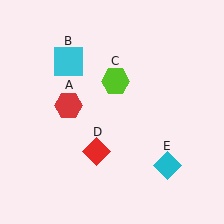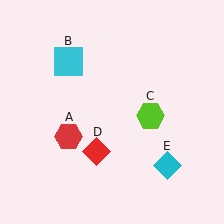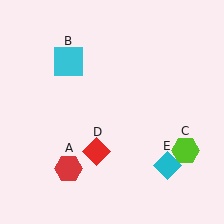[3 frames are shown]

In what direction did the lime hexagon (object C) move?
The lime hexagon (object C) moved down and to the right.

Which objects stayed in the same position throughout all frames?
Cyan square (object B) and red diamond (object D) and cyan diamond (object E) remained stationary.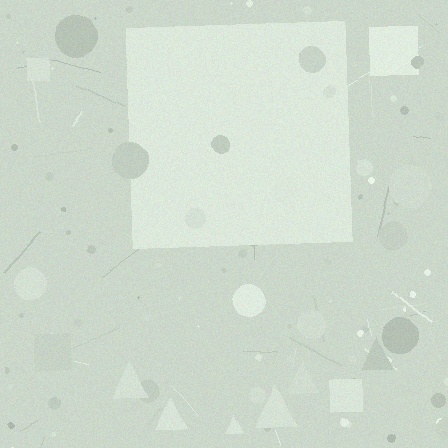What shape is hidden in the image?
A square is hidden in the image.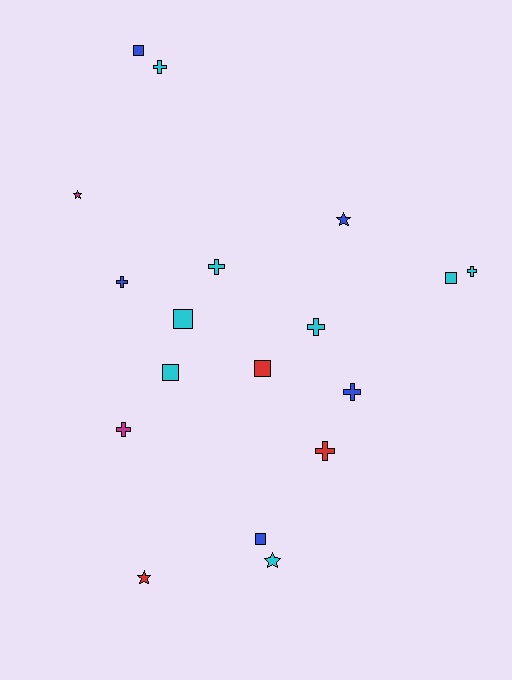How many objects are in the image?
There are 18 objects.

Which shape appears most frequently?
Cross, with 8 objects.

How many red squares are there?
There is 1 red square.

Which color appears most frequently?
Cyan, with 8 objects.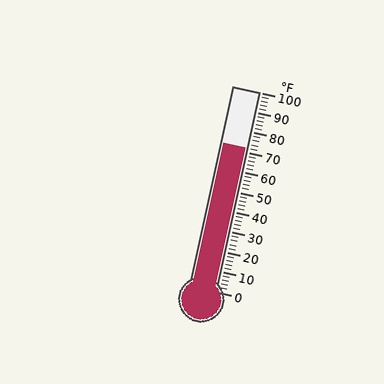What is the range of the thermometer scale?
The thermometer scale ranges from 0°F to 100°F.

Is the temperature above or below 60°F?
The temperature is above 60°F.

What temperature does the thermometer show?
The thermometer shows approximately 72°F.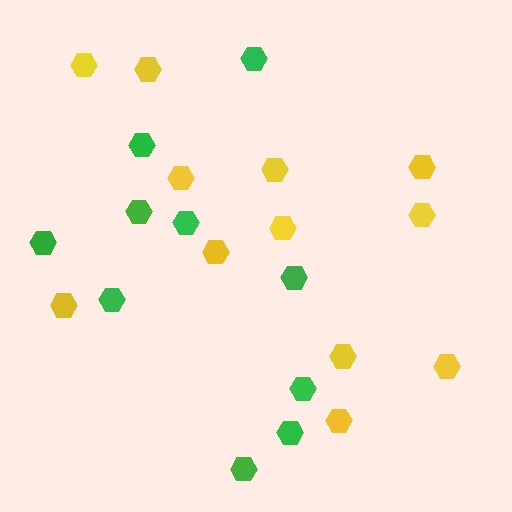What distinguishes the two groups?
There are 2 groups: one group of yellow hexagons (12) and one group of green hexagons (10).